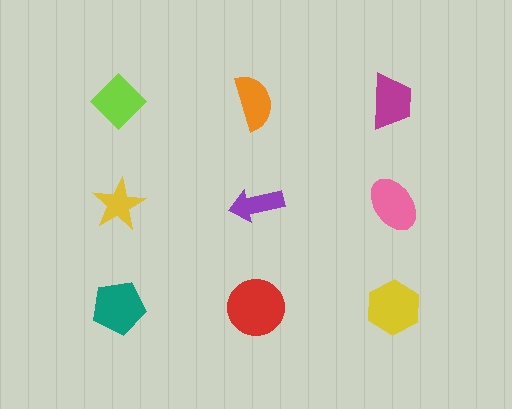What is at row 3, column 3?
A yellow hexagon.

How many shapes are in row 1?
3 shapes.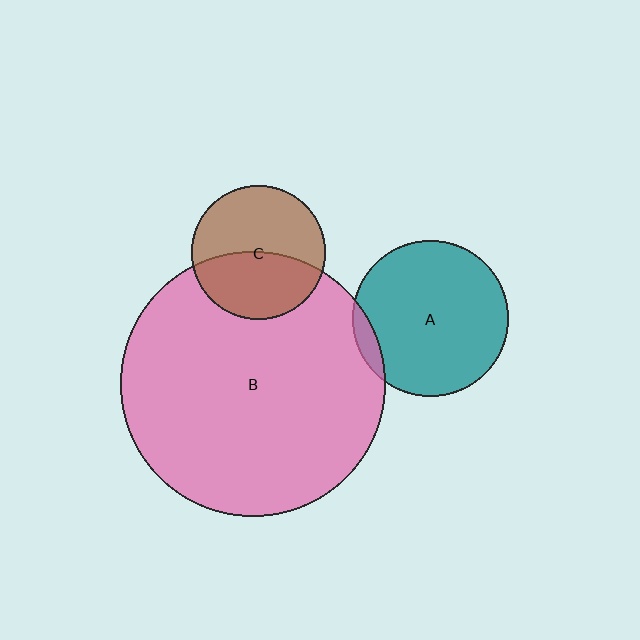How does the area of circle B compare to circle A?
Approximately 2.9 times.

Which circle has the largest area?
Circle B (pink).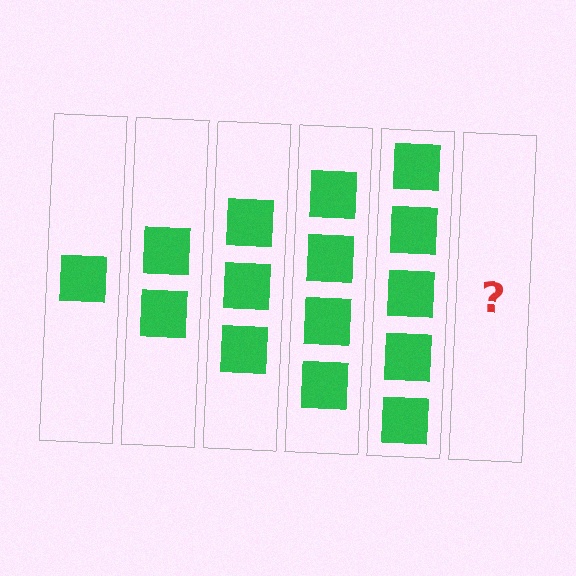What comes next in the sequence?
The next element should be 6 squares.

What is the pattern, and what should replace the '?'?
The pattern is that each step adds one more square. The '?' should be 6 squares.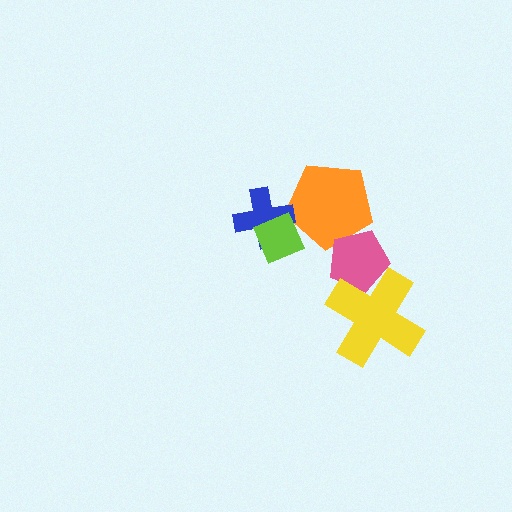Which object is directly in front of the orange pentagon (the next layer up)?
The blue cross is directly in front of the orange pentagon.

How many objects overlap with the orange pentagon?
3 objects overlap with the orange pentagon.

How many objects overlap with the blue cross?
2 objects overlap with the blue cross.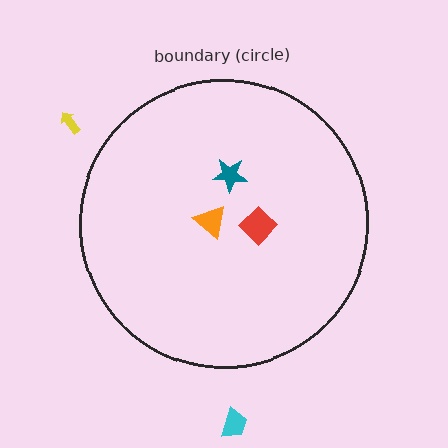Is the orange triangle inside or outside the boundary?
Inside.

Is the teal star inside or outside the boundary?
Inside.